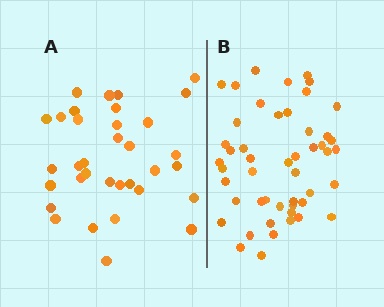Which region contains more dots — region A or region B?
Region B (the right region) has more dots.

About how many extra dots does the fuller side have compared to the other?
Region B has approximately 15 more dots than region A.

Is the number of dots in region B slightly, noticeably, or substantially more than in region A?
Region B has noticeably more, but not dramatically so. The ratio is roughly 1.4 to 1.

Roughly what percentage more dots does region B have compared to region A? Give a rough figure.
About 45% more.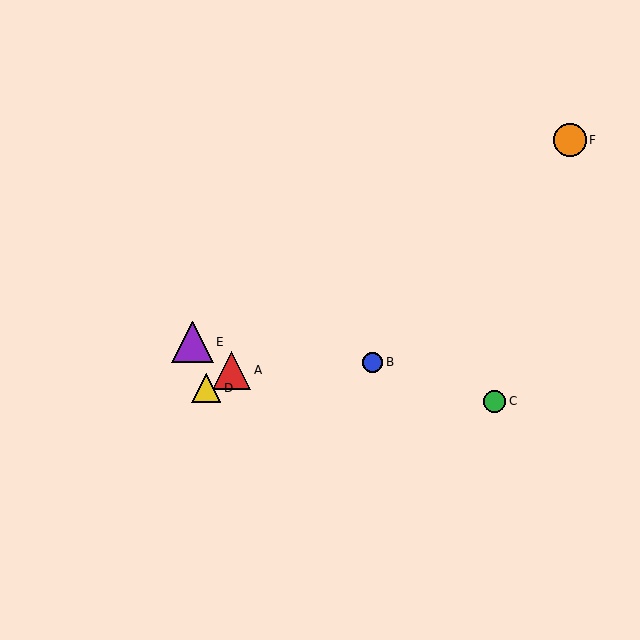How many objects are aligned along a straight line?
3 objects (A, D, F) are aligned along a straight line.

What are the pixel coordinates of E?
Object E is at (192, 342).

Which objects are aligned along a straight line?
Objects A, D, F are aligned along a straight line.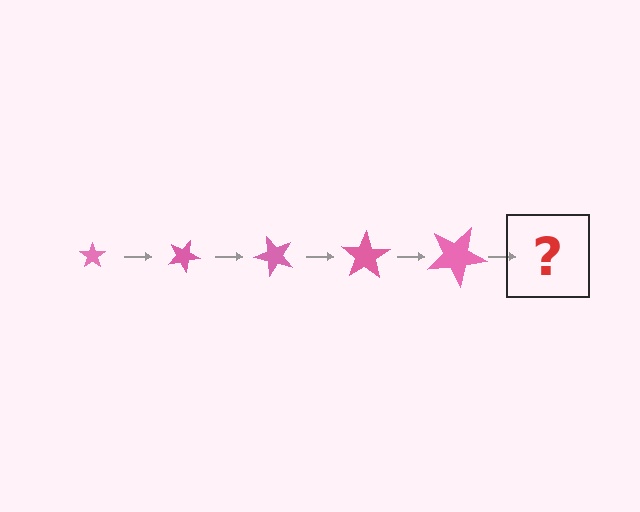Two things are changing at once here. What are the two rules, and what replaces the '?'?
The two rules are that the star grows larger each step and it rotates 25 degrees each step. The '?' should be a star, larger than the previous one and rotated 125 degrees from the start.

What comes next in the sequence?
The next element should be a star, larger than the previous one and rotated 125 degrees from the start.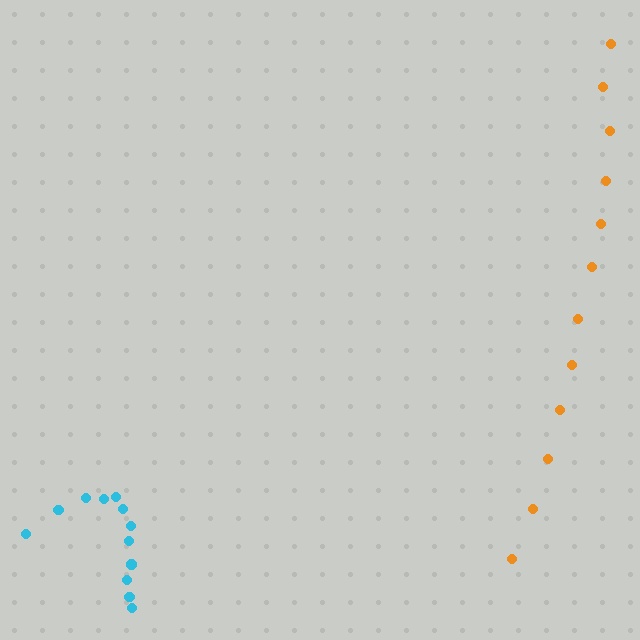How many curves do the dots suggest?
There are 2 distinct paths.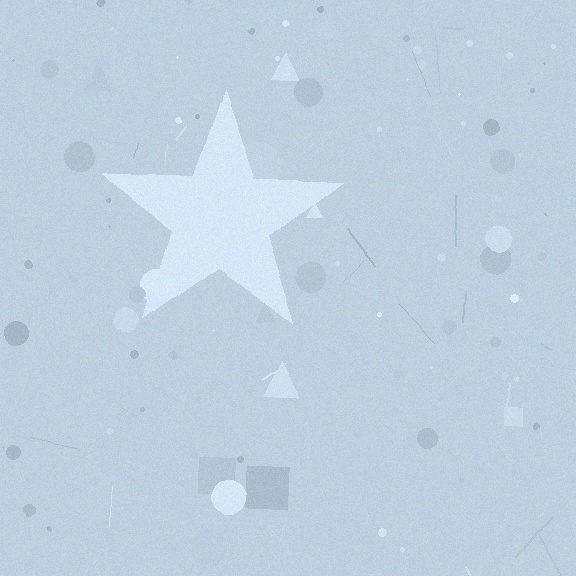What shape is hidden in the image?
A star is hidden in the image.